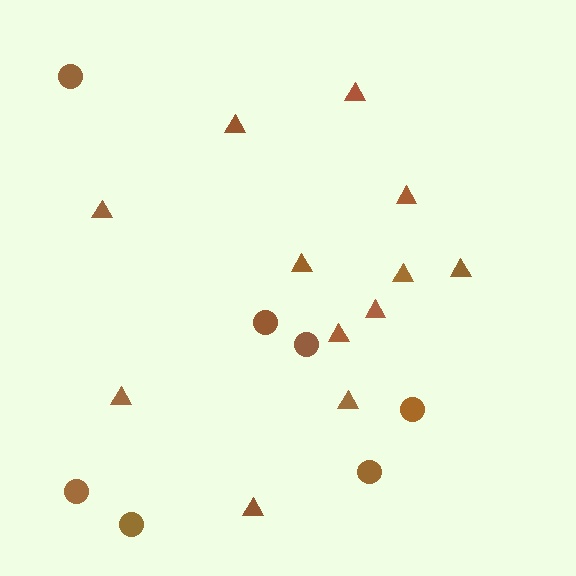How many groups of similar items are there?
There are 2 groups: one group of circles (7) and one group of triangles (12).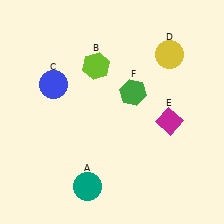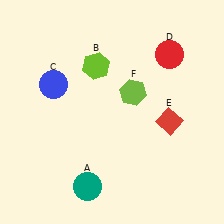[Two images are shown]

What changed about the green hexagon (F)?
In Image 1, F is green. In Image 2, it changed to lime.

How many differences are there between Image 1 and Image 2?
There are 3 differences between the two images.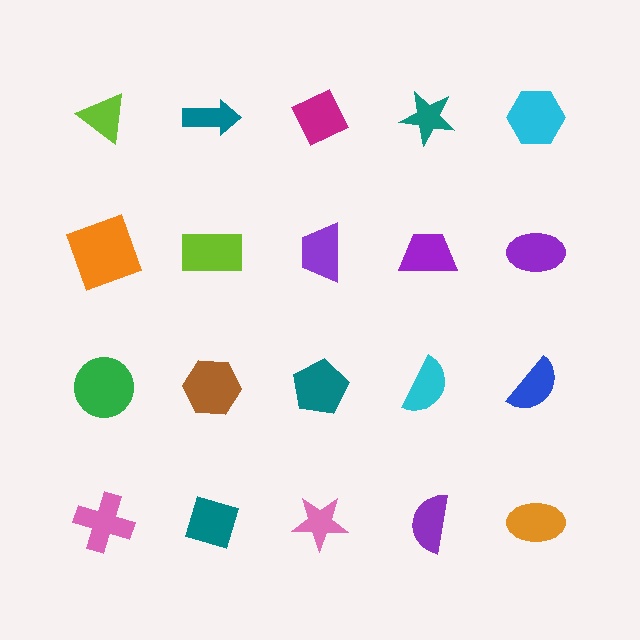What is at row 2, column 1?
An orange square.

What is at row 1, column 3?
A magenta diamond.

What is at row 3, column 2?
A brown hexagon.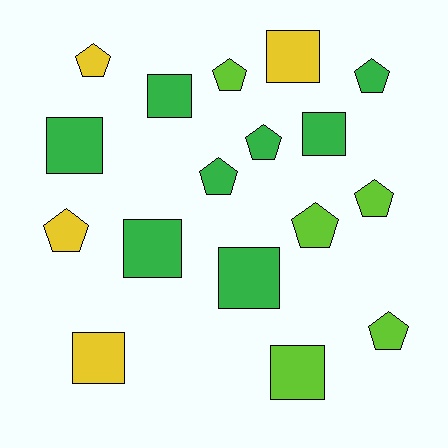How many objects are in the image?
There are 17 objects.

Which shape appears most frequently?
Pentagon, with 9 objects.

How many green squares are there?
There are 5 green squares.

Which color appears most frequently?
Green, with 8 objects.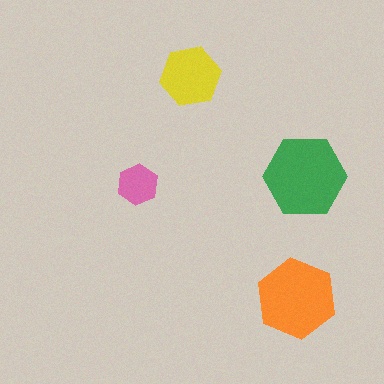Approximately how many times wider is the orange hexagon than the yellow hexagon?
About 1.5 times wider.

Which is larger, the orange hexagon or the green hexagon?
The green one.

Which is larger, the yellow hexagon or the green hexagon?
The green one.